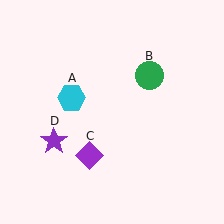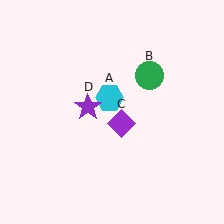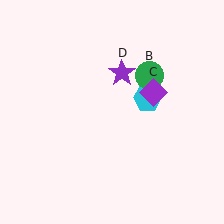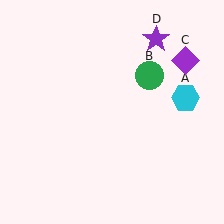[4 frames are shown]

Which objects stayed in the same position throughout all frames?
Green circle (object B) remained stationary.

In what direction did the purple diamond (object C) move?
The purple diamond (object C) moved up and to the right.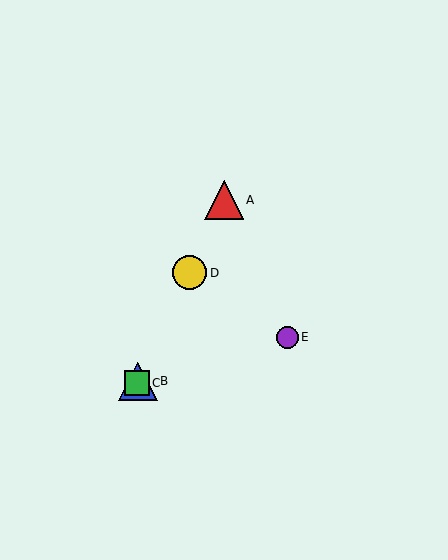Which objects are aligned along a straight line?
Objects A, B, C, D are aligned along a straight line.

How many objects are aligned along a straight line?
4 objects (A, B, C, D) are aligned along a straight line.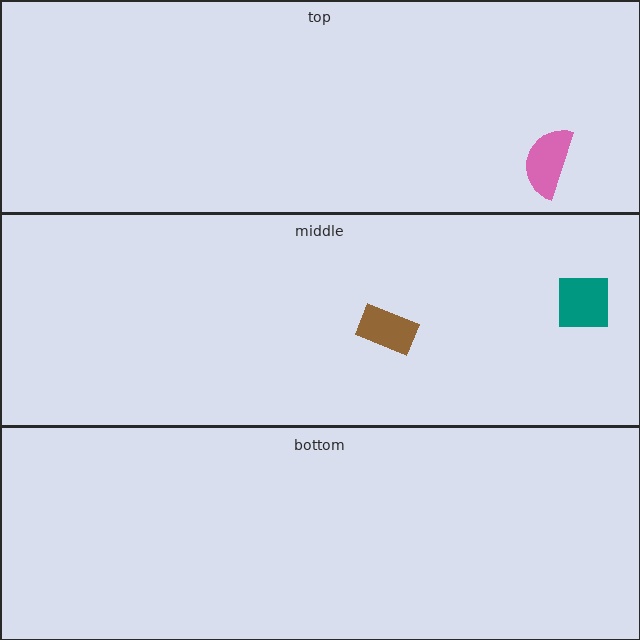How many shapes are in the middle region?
2.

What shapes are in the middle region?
The teal square, the brown rectangle.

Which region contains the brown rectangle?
The middle region.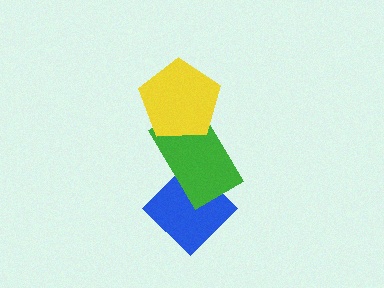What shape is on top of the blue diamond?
The green rectangle is on top of the blue diamond.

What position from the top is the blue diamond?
The blue diamond is 3rd from the top.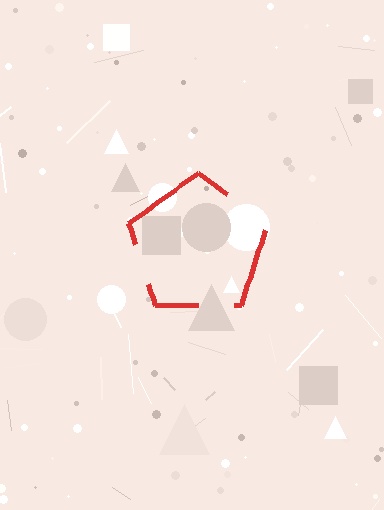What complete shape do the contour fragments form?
The contour fragments form a pentagon.